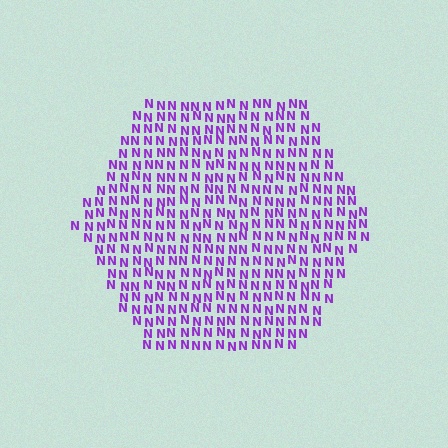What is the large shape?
The large shape is a hexagon.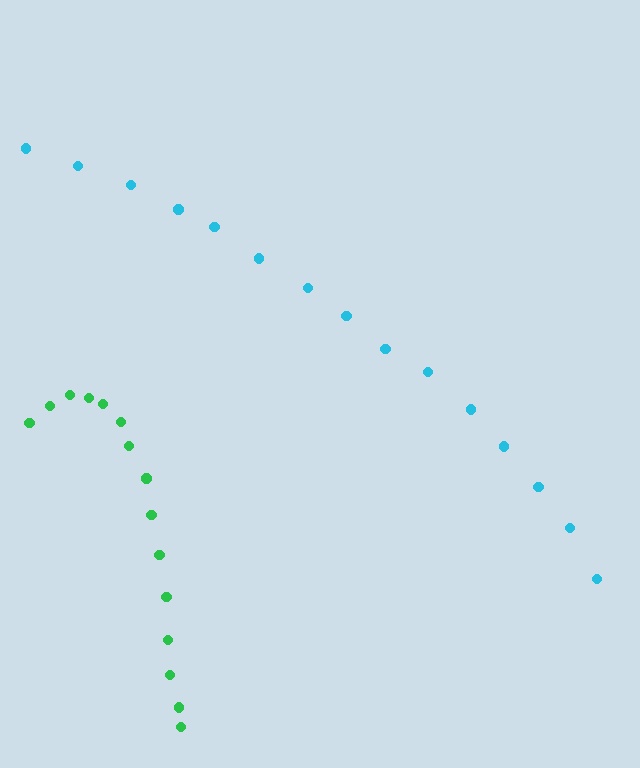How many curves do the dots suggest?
There are 2 distinct paths.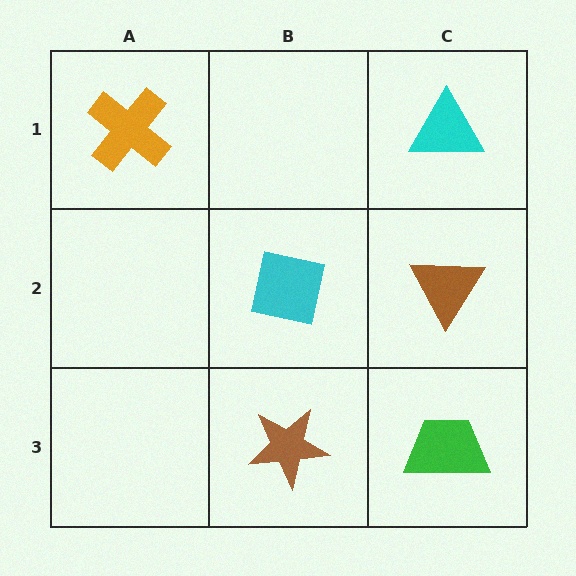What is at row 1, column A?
An orange cross.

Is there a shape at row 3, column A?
No, that cell is empty.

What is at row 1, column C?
A cyan triangle.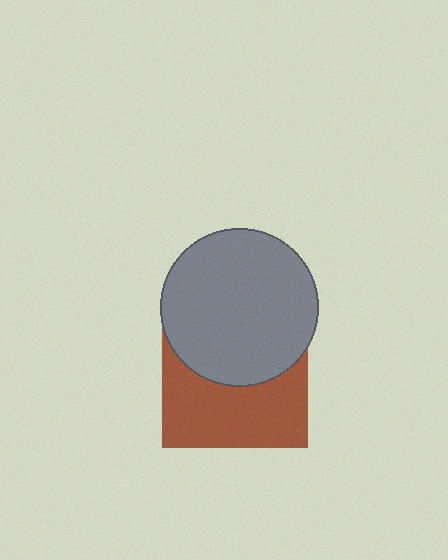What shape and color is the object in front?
The object in front is a gray circle.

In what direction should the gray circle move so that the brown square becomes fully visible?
The gray circle should move up. That is the shortest direction to clear the overlap and leave the brown square fully visible.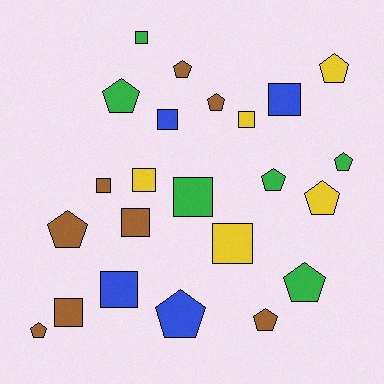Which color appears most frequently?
Brown, with 8 objects.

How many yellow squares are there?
There are 3 yellow squares.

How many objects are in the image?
There are 23 objects.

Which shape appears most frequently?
Pentagon, with 12 objects.